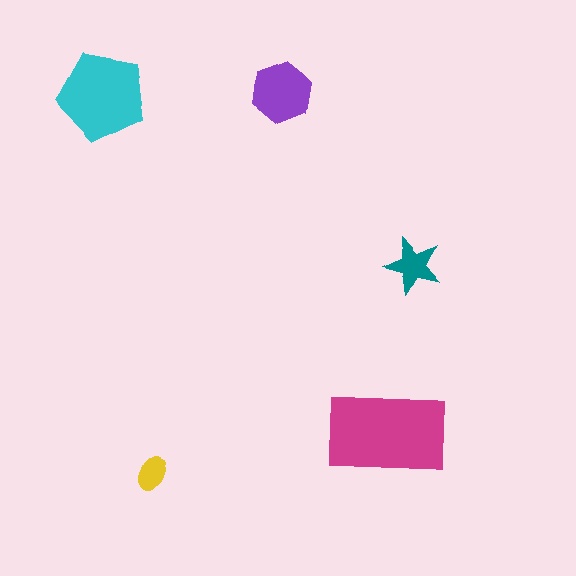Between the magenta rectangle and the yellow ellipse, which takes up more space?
The magenta rectangle.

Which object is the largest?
The magenta rectangle.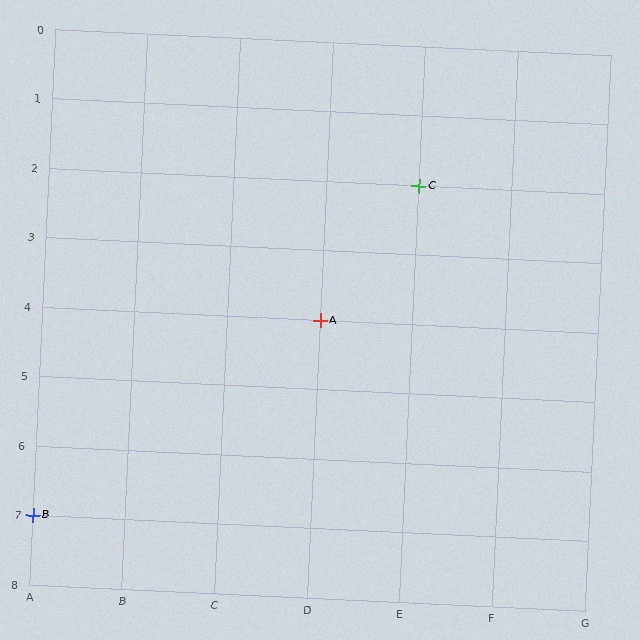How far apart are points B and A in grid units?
Points B and A are 3 columns and 3 rows apart (about 4.2 grid units diagonally).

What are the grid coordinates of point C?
Point C is at grid coordinates (E, 2).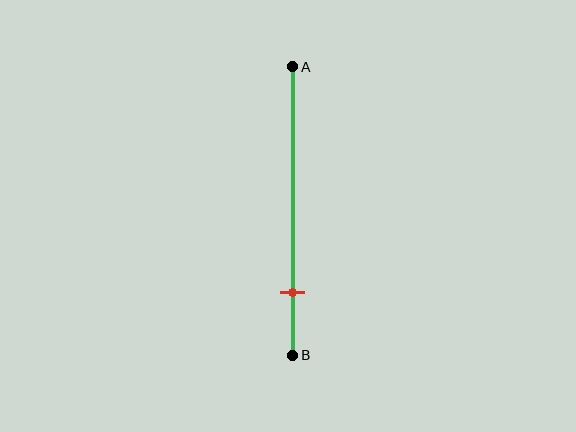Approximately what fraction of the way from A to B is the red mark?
The red mark is approximately 80% of the way from A to B.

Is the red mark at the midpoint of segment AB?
No, the mark is at about 80% from A, not at the 50% midpoint.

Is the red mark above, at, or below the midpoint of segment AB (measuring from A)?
The red mark is below the midpoint of segment AB.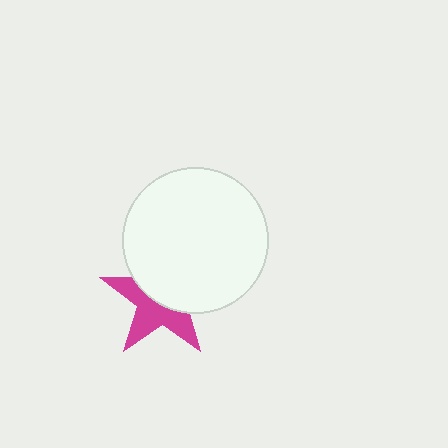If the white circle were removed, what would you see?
You would see the complete magenta star.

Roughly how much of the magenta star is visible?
About half of it is visible (roughly 49%).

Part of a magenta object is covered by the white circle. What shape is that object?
It is a star.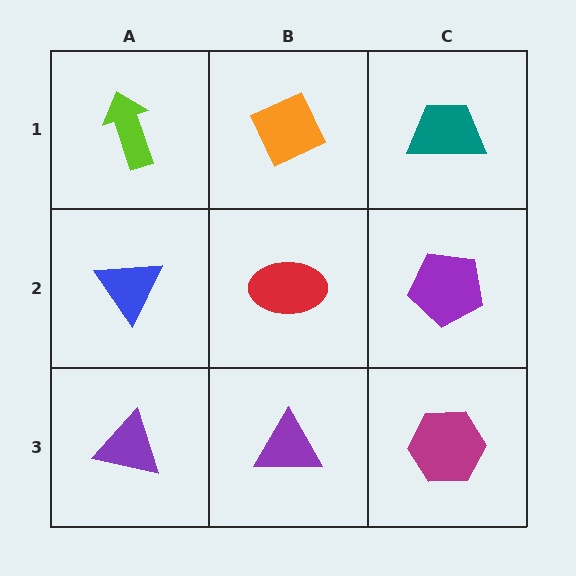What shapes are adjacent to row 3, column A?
A blue triangle (row 2, column A), a purple triangle (row 3, column B).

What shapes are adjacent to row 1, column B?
A red ellipse (row 2, column B), a lime arrow (row 1, column A), a teal trapezoid (row 1, column C).